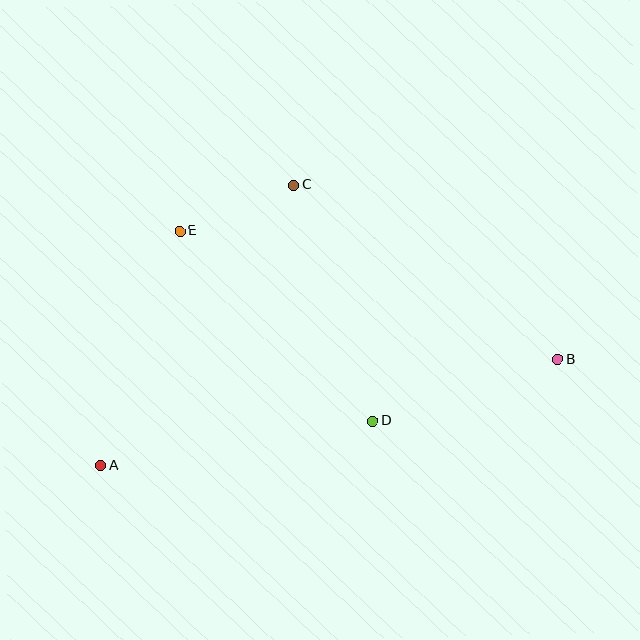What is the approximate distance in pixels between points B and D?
The distance between B and D is approximately 195 pixels.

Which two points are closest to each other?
Points C and E are closest to each other.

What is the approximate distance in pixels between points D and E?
The distance between D and E is approximately 271 pixels.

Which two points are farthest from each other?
Points A and B are farthest from each other.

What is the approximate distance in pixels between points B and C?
The distance between B and C is approximately 317 pixels.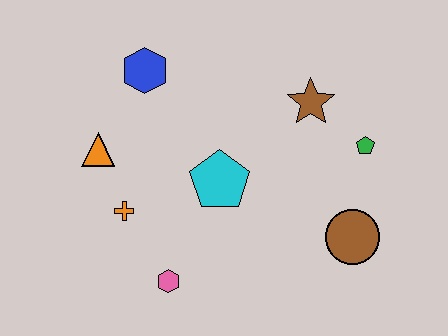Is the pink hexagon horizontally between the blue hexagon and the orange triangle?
No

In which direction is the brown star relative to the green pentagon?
The brown star is to the left of the green pentagon.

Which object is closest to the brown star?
The green pentagon is closest to the brown star.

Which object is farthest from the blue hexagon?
The brown circle is farthest from the blue hexagon.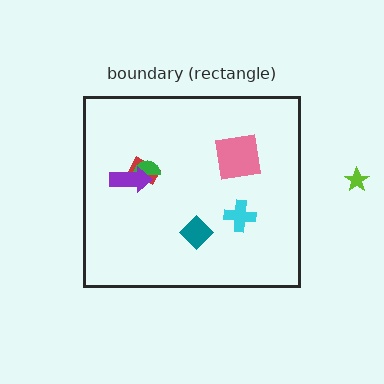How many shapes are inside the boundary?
6 inside, 1 outside.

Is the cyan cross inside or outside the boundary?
Inside.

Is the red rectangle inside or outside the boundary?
Inside.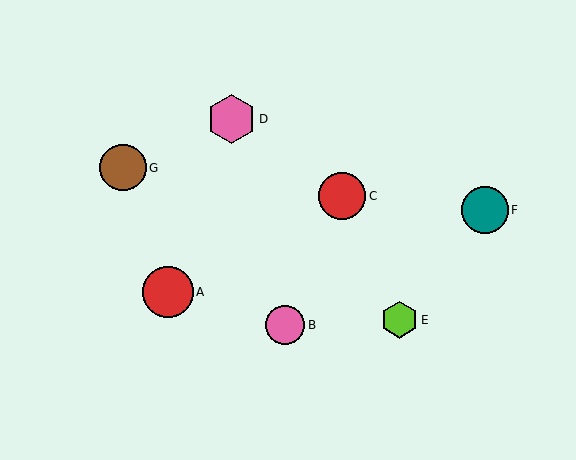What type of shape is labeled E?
Shape E is a lime hexagon.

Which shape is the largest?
The red circle (labeled A) is the largest.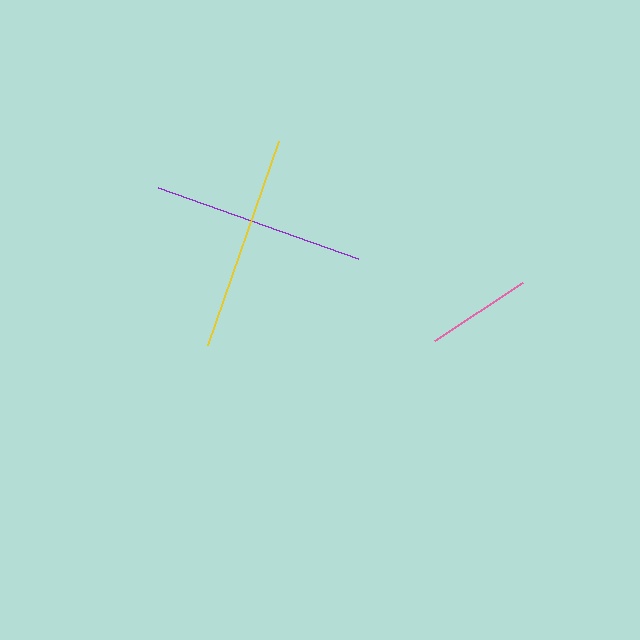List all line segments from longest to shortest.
From longest to shortest: yellow, purple, pink.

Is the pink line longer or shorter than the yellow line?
The yellow line is longer than the pink line.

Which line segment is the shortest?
The pink line is the shortest at approximately 106 pixels.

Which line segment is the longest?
The yellow line is the longest at approximately 216 pixels.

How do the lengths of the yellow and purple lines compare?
The yellow and purple lines are approximately the same length.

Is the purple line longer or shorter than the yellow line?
The yellow line is longer than the purple line.